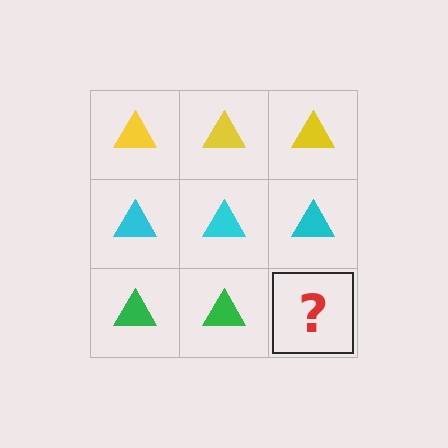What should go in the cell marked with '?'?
The missing cell should contain a green triangle.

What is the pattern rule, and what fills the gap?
The rule is that each row has a consistent color. The gap should be filled with a green triangle.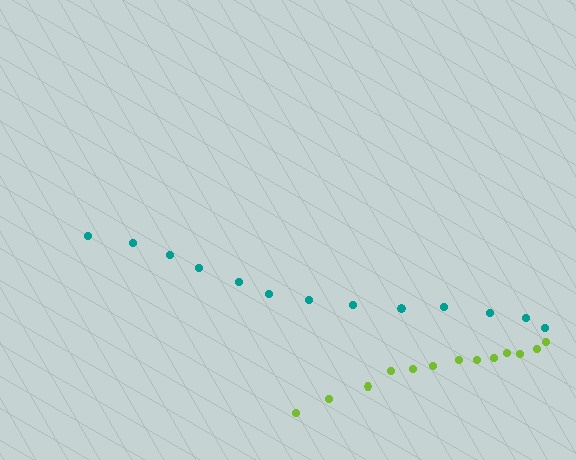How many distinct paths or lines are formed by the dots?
There are 2 distinct paths.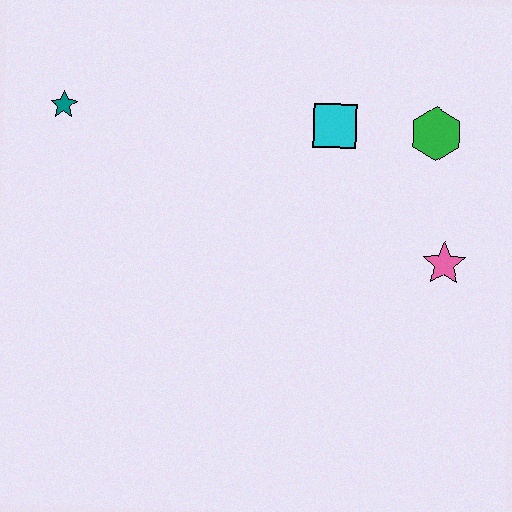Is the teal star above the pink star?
Yes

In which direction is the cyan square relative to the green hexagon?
The cyan square is to the left of the green hexagon.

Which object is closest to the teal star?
The cyan square is closest to the teal star.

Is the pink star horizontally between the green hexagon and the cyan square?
No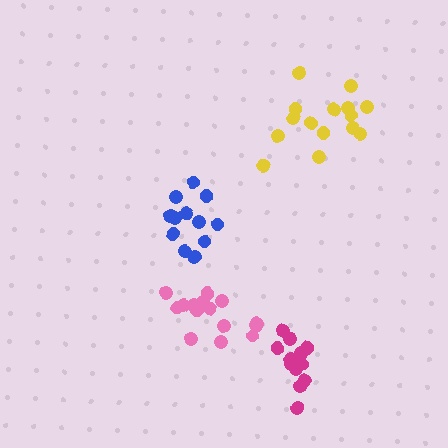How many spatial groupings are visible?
There are 4 spatial groupings.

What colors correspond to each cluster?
The clusters are colored: blue, pink, yellow, magenta.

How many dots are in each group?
Group 1: 12 dots, Group 2: 15 dots, Group 3: 15 dots, Group 4: 12 dots (54 total).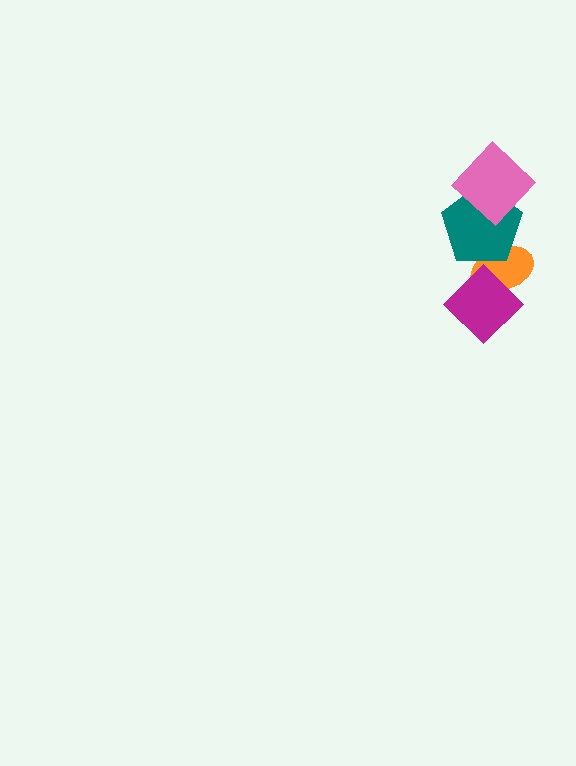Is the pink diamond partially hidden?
No, no other shape covers it.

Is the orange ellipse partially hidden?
Yes, it is partially covered by another shape.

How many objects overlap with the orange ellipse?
2 objects overlap with the orange ellipse.